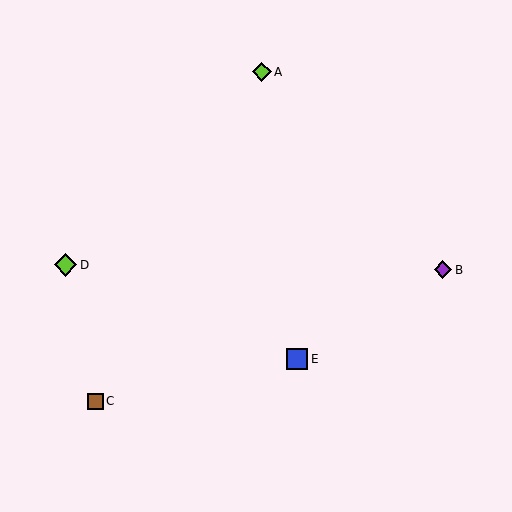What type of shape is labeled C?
Shape C is a brown square.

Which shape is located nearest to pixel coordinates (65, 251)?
The lime diamond (labeled D) at (65, 265) is nearest to that location.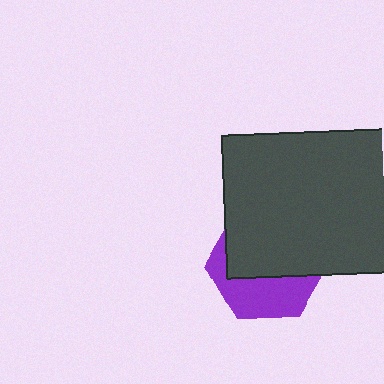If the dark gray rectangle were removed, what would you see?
You would see the complete purple hexagon.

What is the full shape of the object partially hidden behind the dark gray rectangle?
The partially hidden object is a purple hexagon.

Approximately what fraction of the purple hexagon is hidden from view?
Roughly 59% of the purple hexagon is hidden behind the dark gray rectangle.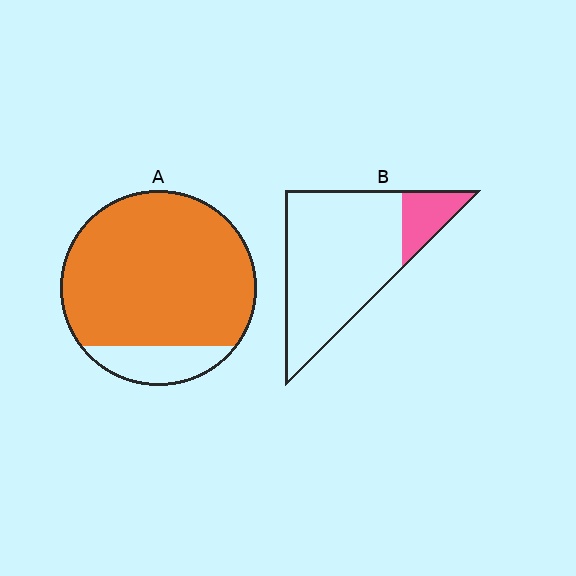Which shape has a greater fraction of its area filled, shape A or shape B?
Shape A.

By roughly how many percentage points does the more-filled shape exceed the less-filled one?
By roughly 70 percentage points (A over B).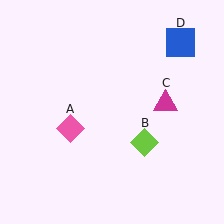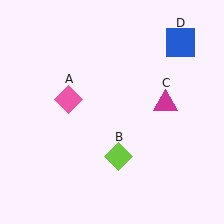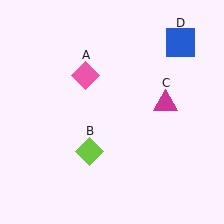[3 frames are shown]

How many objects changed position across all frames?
2 objects changed position: pink diamond (object A), lime diamond (object B).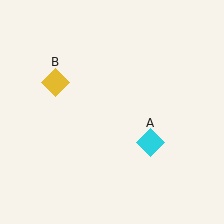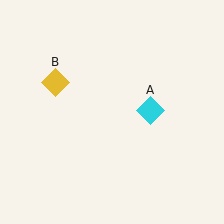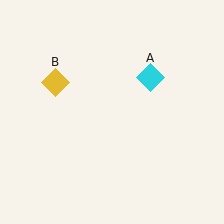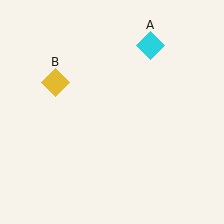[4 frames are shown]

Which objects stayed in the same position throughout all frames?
Yellow diamond (object B) remained stationary.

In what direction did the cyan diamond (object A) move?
The cyan diamond (object A) moved up.